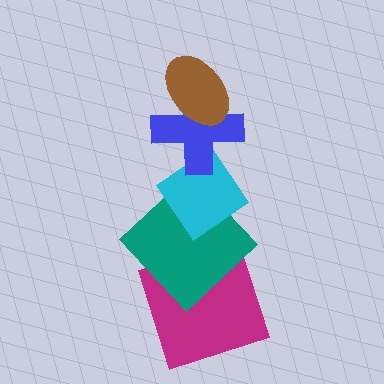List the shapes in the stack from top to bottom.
From top to bottom: the brown ellipse, the blue cross, the cyan diamond, the teal diamond, the magenta square.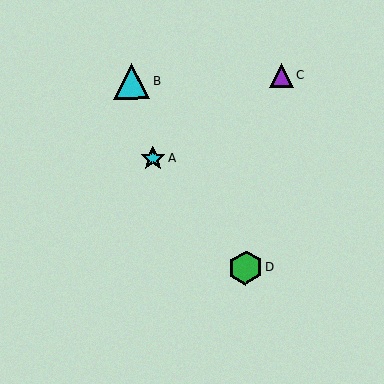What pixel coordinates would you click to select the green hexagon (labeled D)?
Click at (245, 268) to select the green hexagon D.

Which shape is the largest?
The cyan triangle (labeled B) is the largest.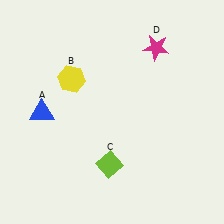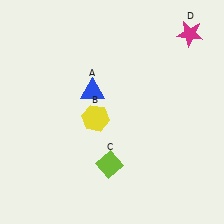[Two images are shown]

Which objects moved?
The objects that moved are: the blue triangle (A), the yellow hexagon (B), the magenta star (D).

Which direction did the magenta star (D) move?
The magenta star (D) moved right.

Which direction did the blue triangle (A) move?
The blue triangle (A) moved right.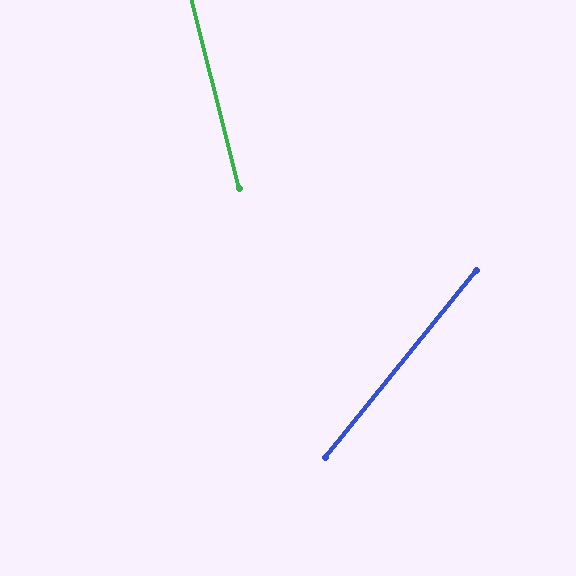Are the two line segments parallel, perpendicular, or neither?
Neither parallel nor perpendicular — they differ by about 53°.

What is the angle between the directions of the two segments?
Approximately 53 degrees.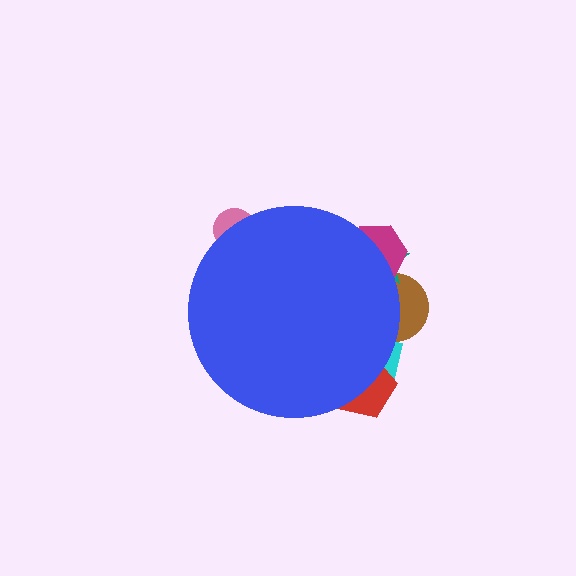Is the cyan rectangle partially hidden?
Yes, the cyan rectangle is partially hidden behind the blue circle.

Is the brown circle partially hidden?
Yes, the brown circle is partially hidden behind the blue circle.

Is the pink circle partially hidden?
Yes, the pink circle is partially hidden behind the blue circle.